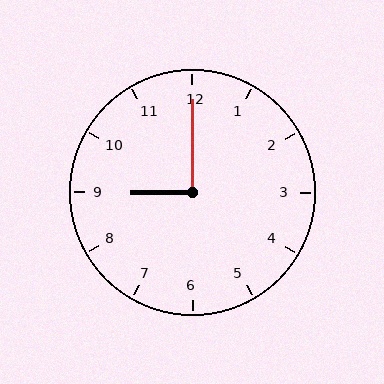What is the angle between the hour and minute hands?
Approximately 90 degrees.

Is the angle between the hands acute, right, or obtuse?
It is right.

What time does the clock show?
9:00.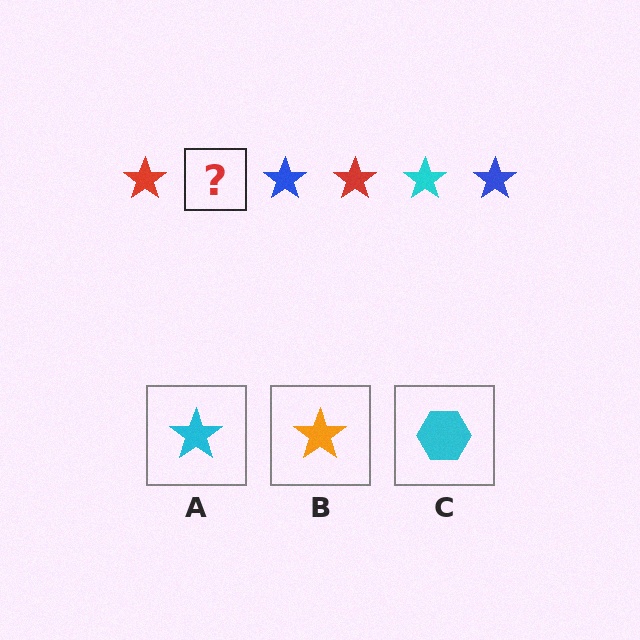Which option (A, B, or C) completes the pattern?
A.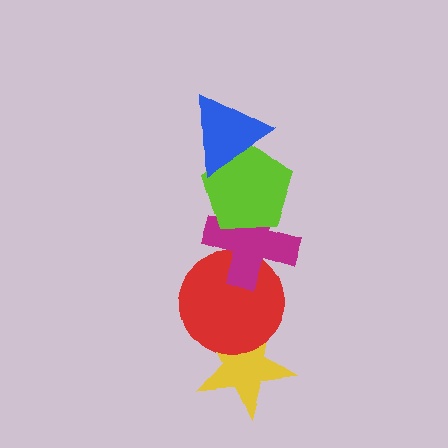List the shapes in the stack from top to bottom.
From top to bottom: the blue triangle, the lime pentagon, the magenta cross, the red circle, the yellow star.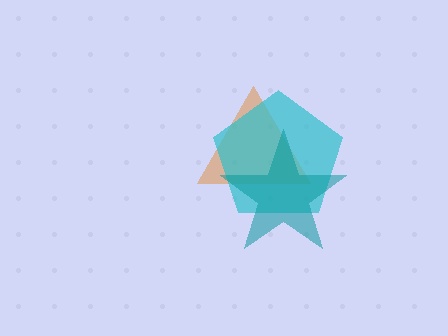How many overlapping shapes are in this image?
There are 3 overlapping shapes in the image.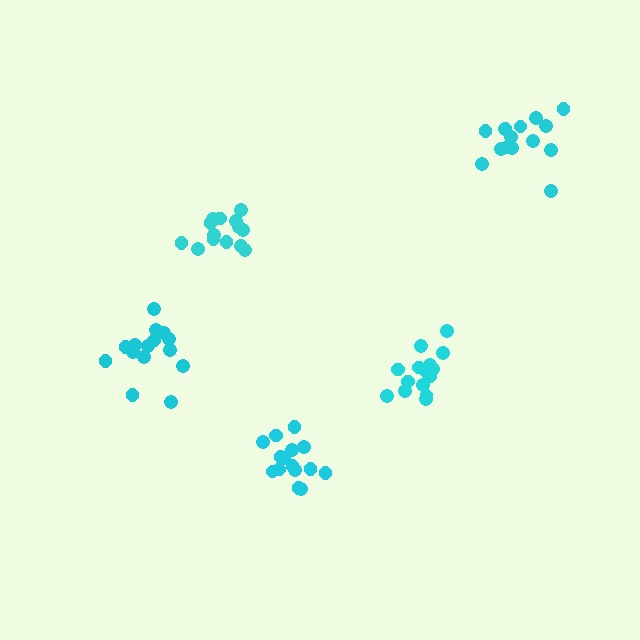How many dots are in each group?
Group 1: 15 dots, Group 2: 15 dots, Group 3: 14 dots, Group 4: 15 dots, Group 5: 15 dots (74 total).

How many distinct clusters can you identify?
There are 5 distinct clusters.